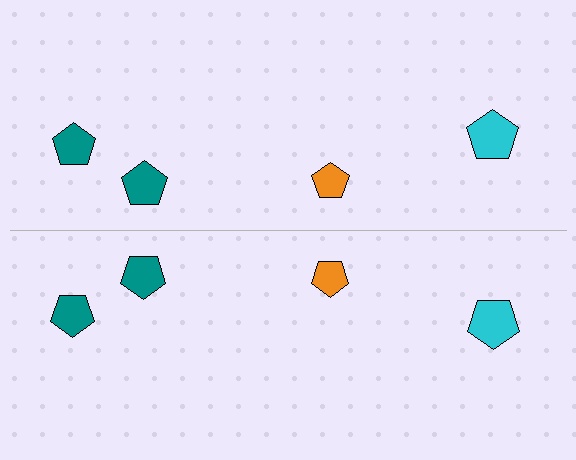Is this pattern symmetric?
Yes, this pattern has bilateral (reflection) symmetry.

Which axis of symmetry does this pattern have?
The pattern has a horizontal axis of symmetry running through the center of the image.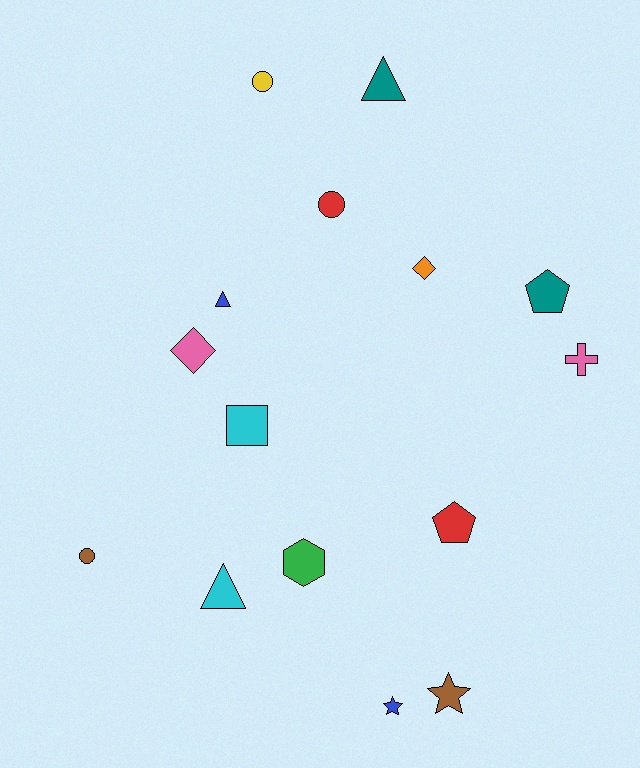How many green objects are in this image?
There is 1 green object.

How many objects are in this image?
There are 15 objects.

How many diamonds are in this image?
There are 2 diamonds.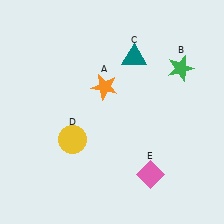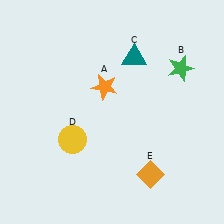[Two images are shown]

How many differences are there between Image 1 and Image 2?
There is 1 difference between the two images.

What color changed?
The diamond (E) changed from pink in Image 1 to orange in Image 2.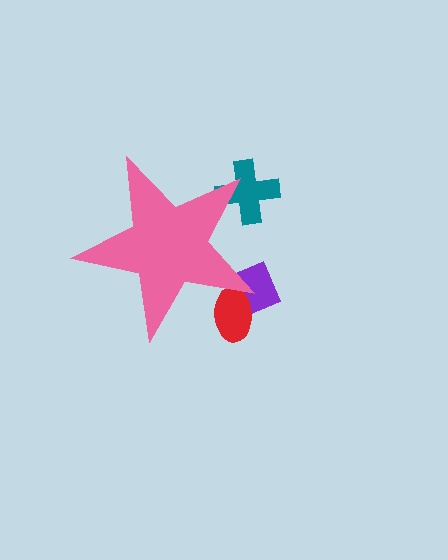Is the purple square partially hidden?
Yes, the purple square is partially hidden behind the pink star.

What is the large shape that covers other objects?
A pink star.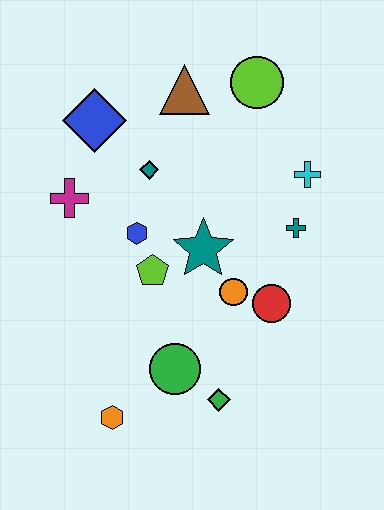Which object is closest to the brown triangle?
The lime circle is closest to the brown triangle.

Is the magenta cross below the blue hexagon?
No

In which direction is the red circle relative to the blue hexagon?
The red circle is to the right of the blue hexagon.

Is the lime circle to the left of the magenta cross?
No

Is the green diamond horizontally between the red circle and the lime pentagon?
Yes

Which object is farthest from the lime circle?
The orange hexagon is farthest from the lime circle.